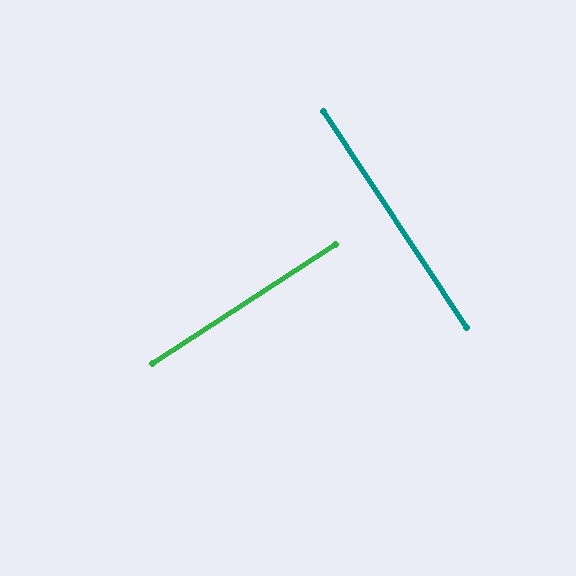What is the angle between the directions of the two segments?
Approximately 90 degrees.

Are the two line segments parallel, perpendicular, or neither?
Perpendicular — they meet at approximately 90°.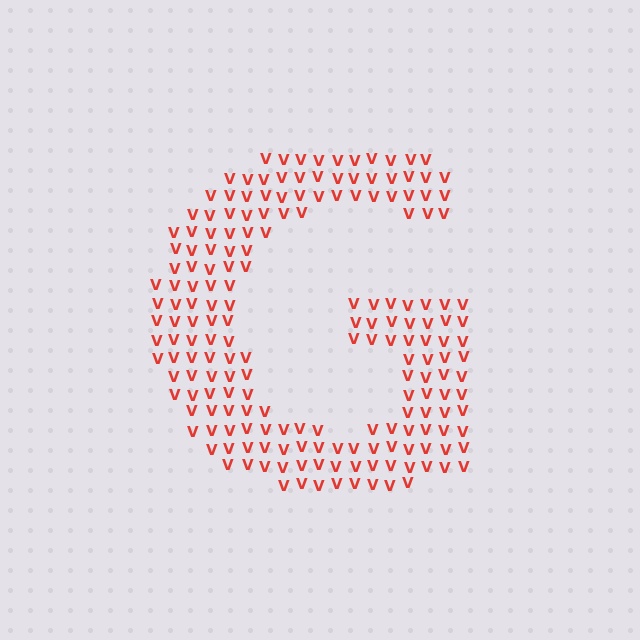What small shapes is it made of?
It is made of small letter V's.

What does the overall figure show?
The overall figure shows the letter G.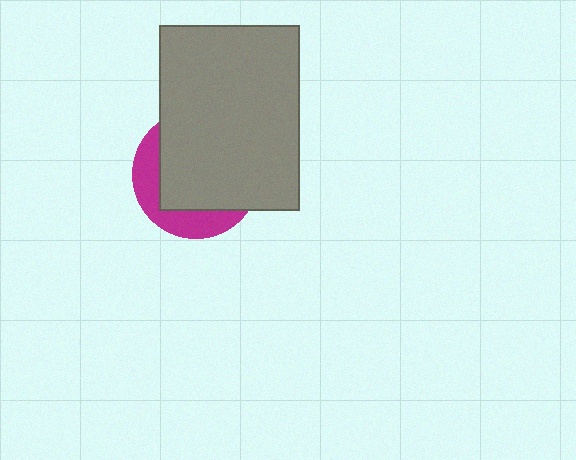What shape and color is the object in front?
The object in front is a gray rectangle.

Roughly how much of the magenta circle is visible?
A small part of it is visible (roughly 30%).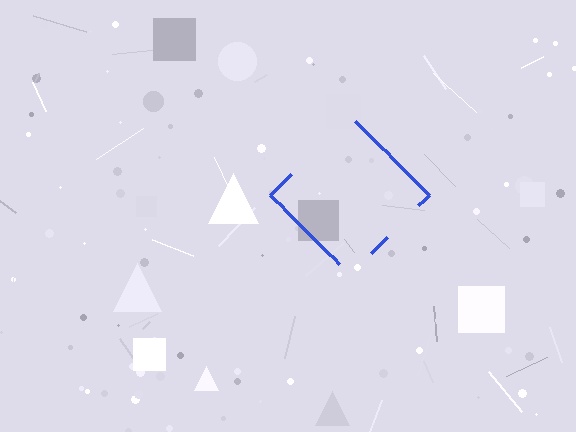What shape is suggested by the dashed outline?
The dashed outline suggests a diamond.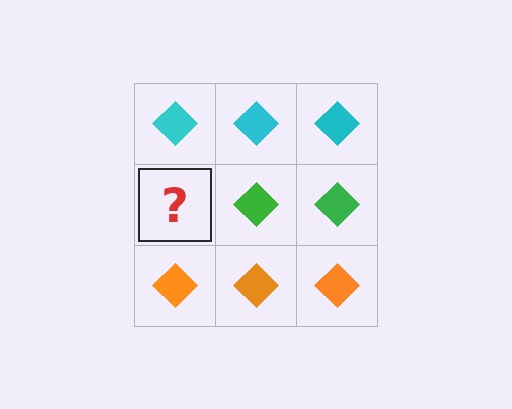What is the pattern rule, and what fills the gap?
The rule is that each row has a consistent color. The gap should be filled with a green diamond.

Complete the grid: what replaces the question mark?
The question mark should be replaced with a green diamond.